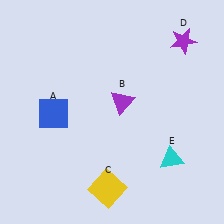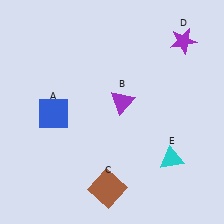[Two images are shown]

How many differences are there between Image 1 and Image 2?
There is 1 difference between the two images.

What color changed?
The square (C) changed from yellow in Image 1 to brown in Image 2.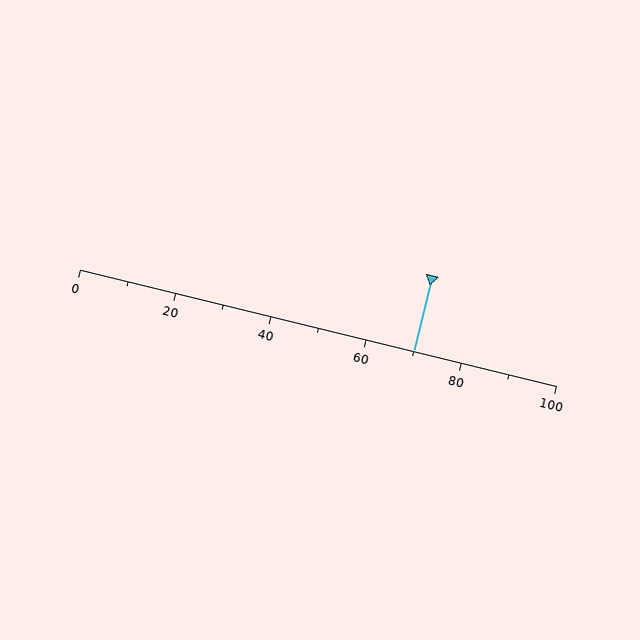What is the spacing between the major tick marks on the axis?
The major ticks are spaced 20 apart.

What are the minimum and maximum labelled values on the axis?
The axis runs from 0 to 100.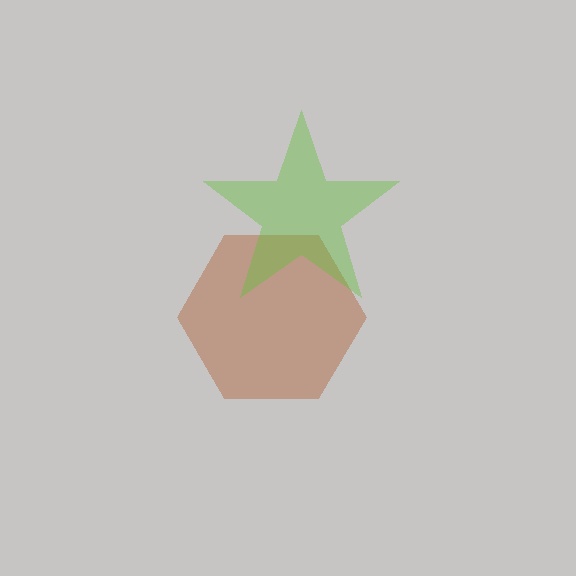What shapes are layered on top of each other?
The layered shapes are: a brown hexagon, a lime star.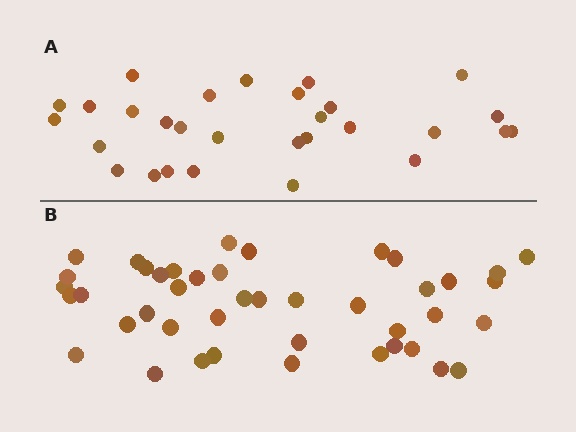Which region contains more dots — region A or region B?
Region B (the bottom region) has more dots.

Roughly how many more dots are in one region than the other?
Region B has approximately 15 more dots than region A.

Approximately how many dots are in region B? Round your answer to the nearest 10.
About 40 dots. (The exact count is 43, which rounds to 40.)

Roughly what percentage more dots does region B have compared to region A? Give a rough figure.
About 50% more.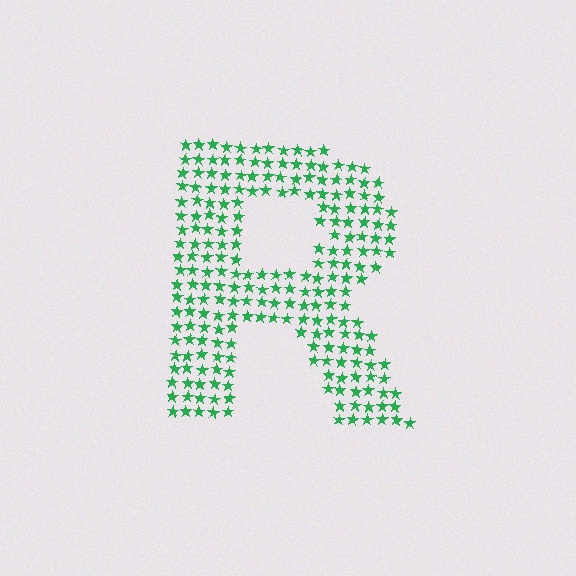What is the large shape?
The large shape is the letter R.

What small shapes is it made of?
It is made of small stars.